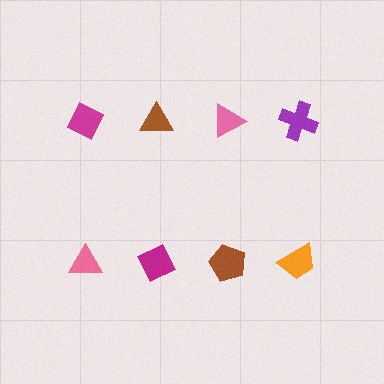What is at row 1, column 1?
A magenta diamond.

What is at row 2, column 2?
A magenta diamond.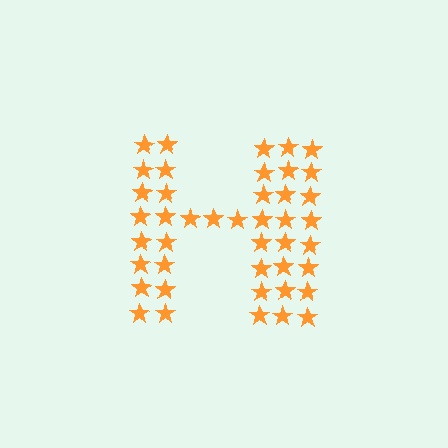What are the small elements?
The small elements are stars.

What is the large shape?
The large shape is the letter H.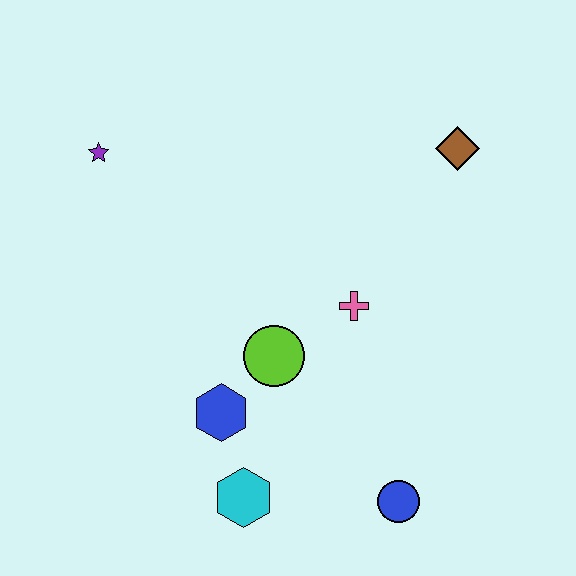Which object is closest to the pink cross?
The lime circle is closest to the pink cross.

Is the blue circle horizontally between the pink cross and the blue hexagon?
No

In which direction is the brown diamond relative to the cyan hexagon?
The brown diamond is above the cyan hexagon.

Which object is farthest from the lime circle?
The brown diamond is farthest from the lime circle.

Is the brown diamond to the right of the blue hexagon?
Yes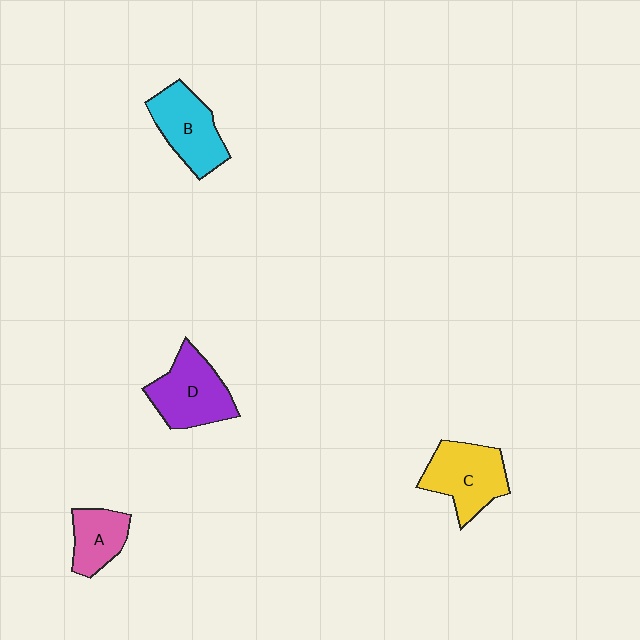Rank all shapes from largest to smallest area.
From largest to smallest: D (purple), C (yellow), B (cyan), A (pink).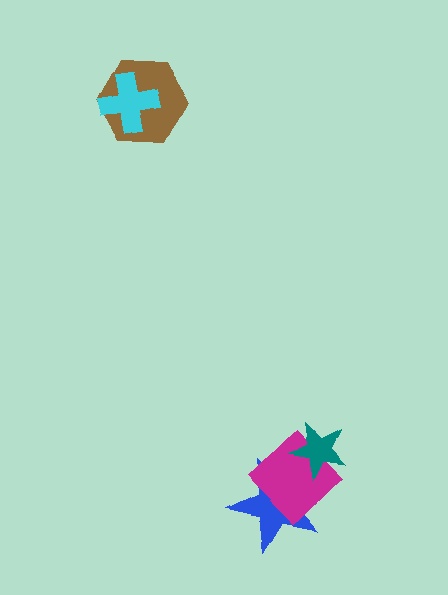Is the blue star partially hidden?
Yes, it is partially covered by another shape.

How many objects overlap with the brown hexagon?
1 object overlaps with the brown hexagon.